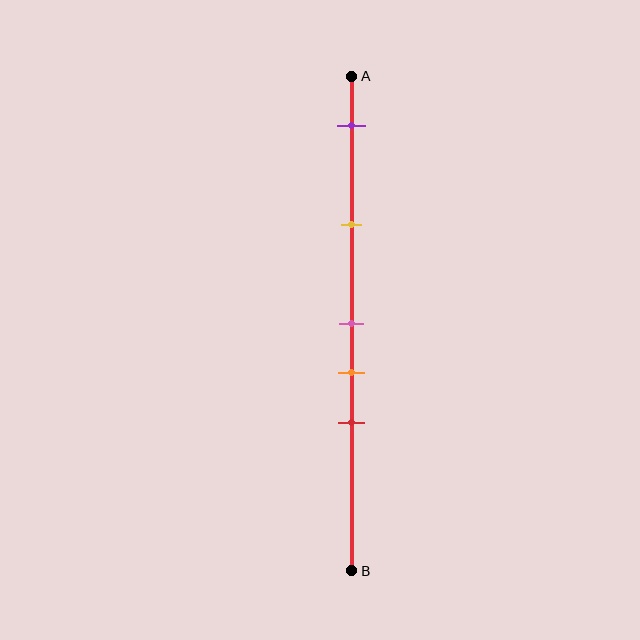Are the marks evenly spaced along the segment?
No, the marks are not evenly spaced.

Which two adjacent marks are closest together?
The pink and orange marks are the closest adjacent pair.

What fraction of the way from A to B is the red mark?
The red mark is approximately 70% (0.7) of the way from A to B.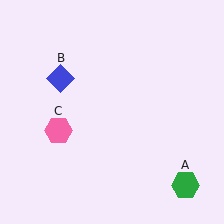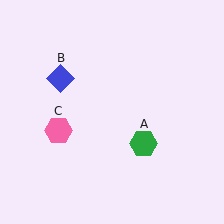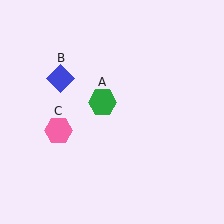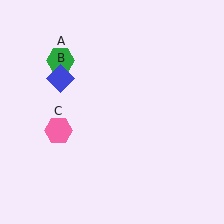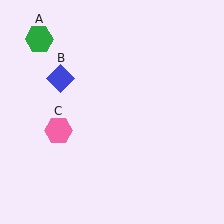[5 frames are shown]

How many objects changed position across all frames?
1 object changed position: green hexagon (object A).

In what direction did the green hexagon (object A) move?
The green hexagon (object A) moved up and to the left.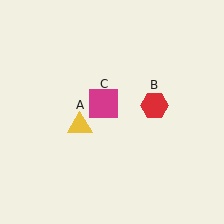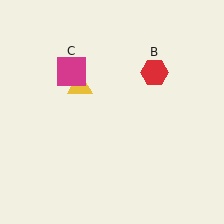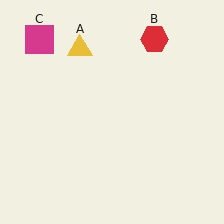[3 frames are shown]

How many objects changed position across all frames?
3 objects changed position: yellow triangle (object A), red hexagon (object B), magenta square (object C).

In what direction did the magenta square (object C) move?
The magenta square (object C) moved up and to the left.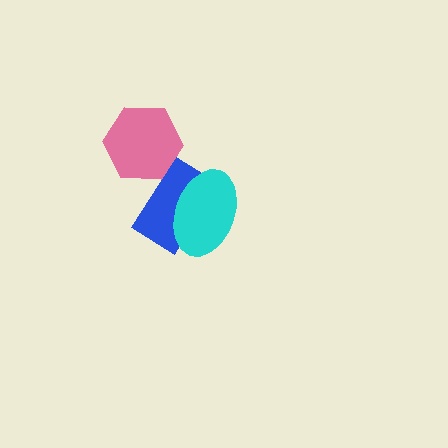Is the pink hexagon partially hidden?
No, no other shape covers it.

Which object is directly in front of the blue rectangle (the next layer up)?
The pink hexagon is directly in front of the blue rectangle.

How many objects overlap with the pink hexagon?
1 object overlaps with the pink hexagon.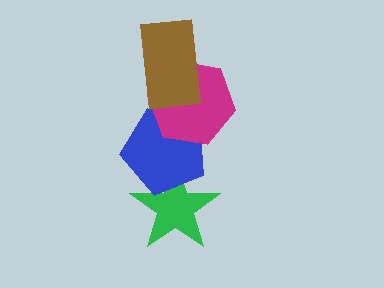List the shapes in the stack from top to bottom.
From top to bottom: the brown rectangle, the magenta hexagon, the blue pentagon, the green star.